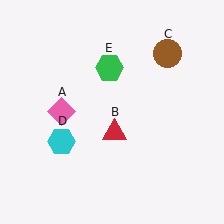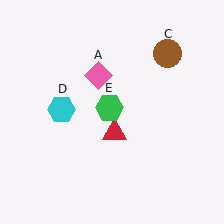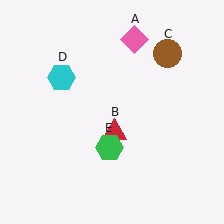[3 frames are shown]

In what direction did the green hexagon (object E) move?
The green hexagon (object E) moved down.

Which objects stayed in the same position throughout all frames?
Red triangle (object B) and brown circle (object C) remained stationary.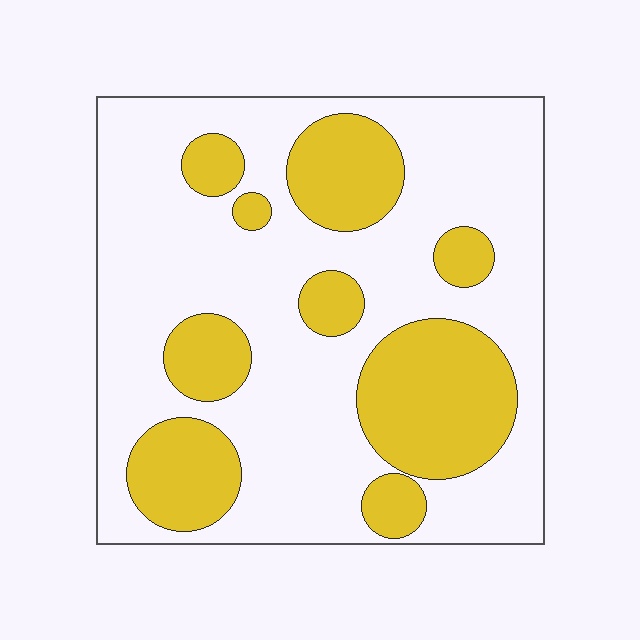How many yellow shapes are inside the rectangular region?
9.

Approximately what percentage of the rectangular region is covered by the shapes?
Approximately 30%.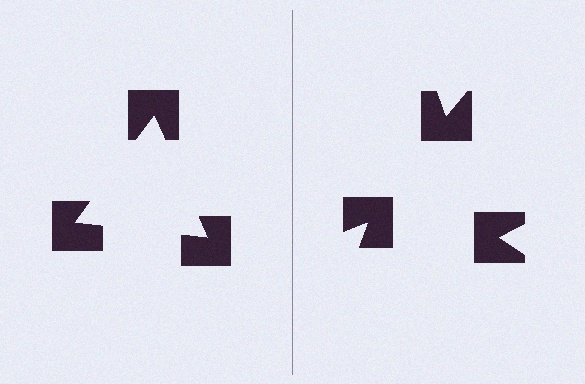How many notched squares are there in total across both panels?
6 — 3 on each side.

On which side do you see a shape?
An illusory triangle appears on the left side. On the right side the wedge cuts are rotated, so no coherent shape forms.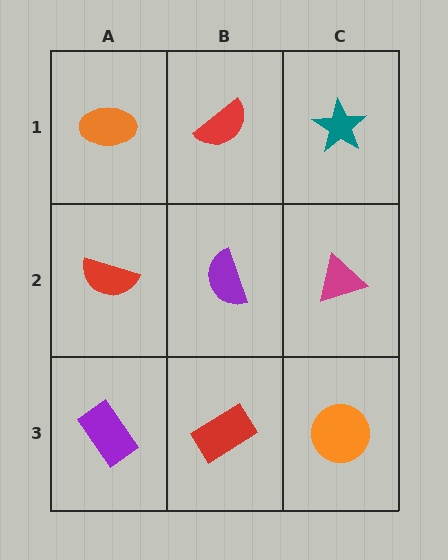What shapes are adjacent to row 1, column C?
A magenta triangle (row 2, column C), a red semicircle (row 1, column B).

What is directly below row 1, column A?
A red semicircle.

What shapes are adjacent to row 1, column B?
A purple semicircle (row 2, column B), an orange ellipse (row 1, column A), a teal star (row 1, column C).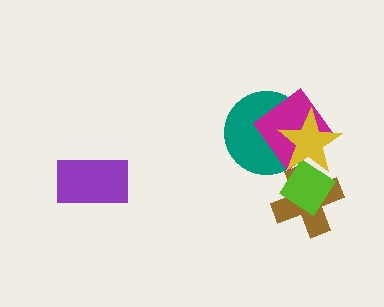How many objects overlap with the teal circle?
2 objects overlap with the teal circle.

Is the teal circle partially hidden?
Yes, it is partially covered by another shape.